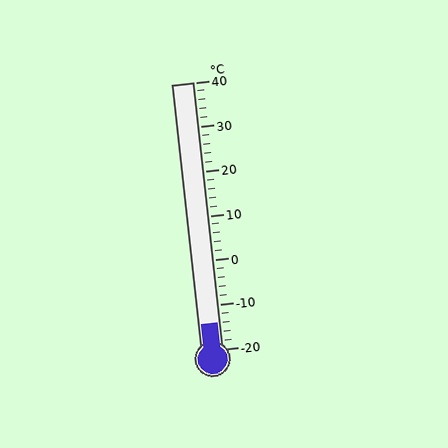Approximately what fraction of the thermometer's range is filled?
The thermometer is filled to approximately 10% of its range.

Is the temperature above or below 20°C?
The temperature is below 20°C.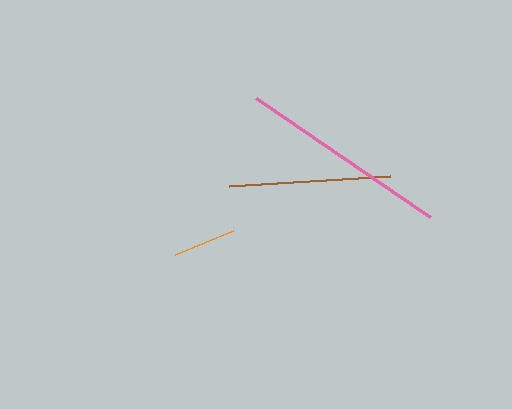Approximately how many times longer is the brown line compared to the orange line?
The brown line is approximately 2.6 times the length of the orange line.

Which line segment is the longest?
The pink line is the longest at approximately 211 pixels.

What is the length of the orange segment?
The orange segment is approximately 63 pixels long.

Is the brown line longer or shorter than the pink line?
The pink line is longer than the brown line.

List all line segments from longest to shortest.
From longest to shortest: pink, brown, orange.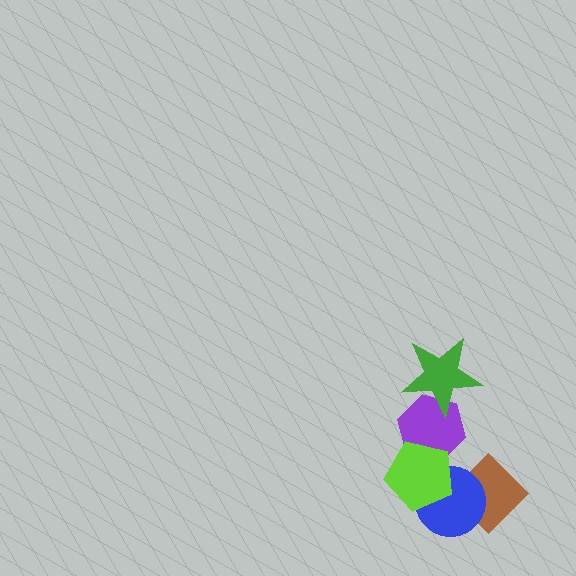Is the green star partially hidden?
No, no other shape covers it.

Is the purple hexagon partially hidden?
Yes, it is partially covered by another shape.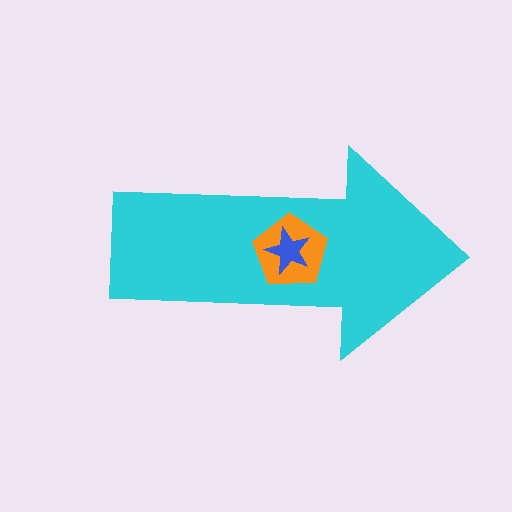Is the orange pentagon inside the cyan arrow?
Yes.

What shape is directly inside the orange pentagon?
The blue star.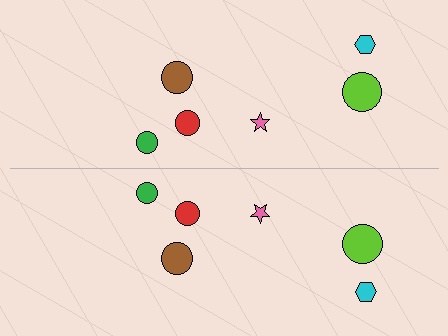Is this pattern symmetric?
Yes, this pattern has bilateral (reflection) symmetry.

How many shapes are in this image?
There are 12 shapes in this image.